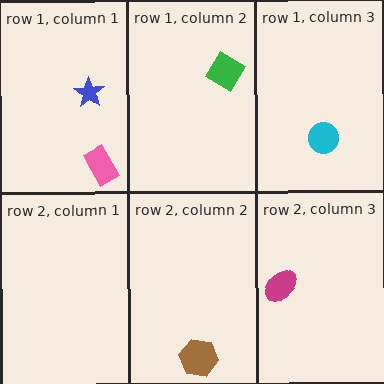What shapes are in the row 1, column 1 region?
The pink rectangle, the blue star.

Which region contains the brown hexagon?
The row 2, column 2 region.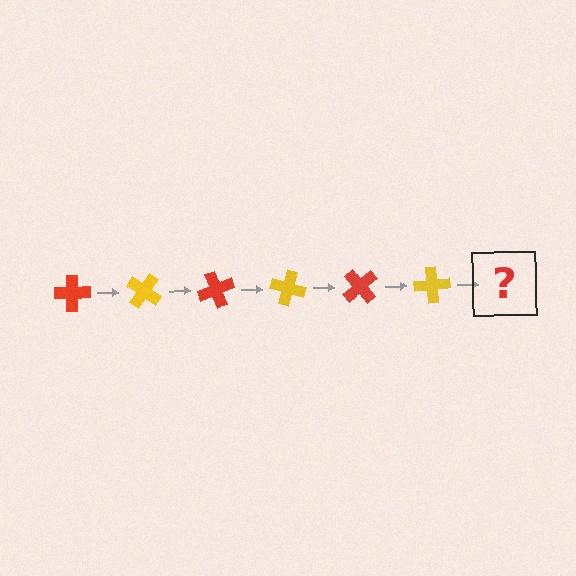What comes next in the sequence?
The next element should be a red cross, rotated 210 degrees from the start.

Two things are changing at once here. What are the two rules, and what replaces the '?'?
The two rules are that it rotates 35 degrees each step and the color cycles through red and yellow. The '?' should be a red cross, rotated 210 degrees from the start.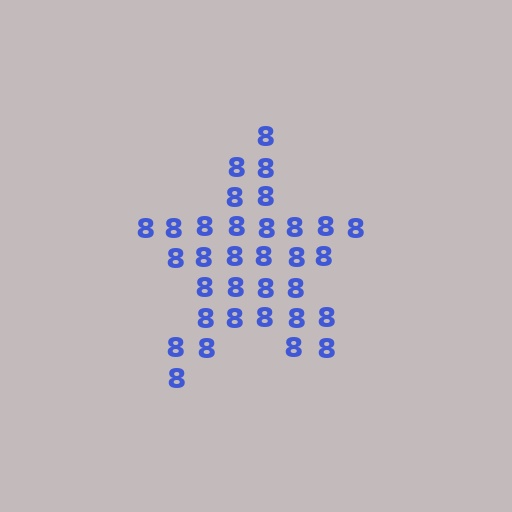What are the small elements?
The small elements are digit 8's.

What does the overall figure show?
The overall figure shows a star.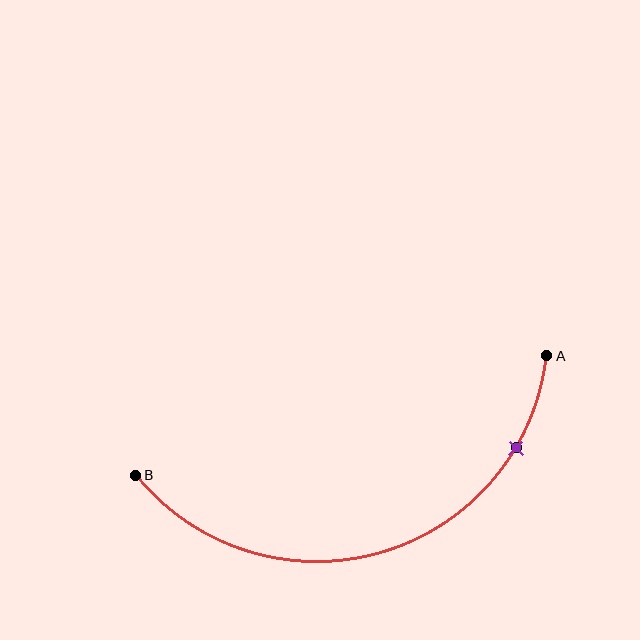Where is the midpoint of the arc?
The arc midpoint is the point on the curve farthest from the straight line joining A and B. It sits below that line.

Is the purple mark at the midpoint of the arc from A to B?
No. The purple mark lies on the arc but is closer to endpoint A. The arc midpoint would be at the point on the curve equidistant along the arc from both A and B.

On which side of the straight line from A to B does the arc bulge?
The arc bulges below the straight line connecting A and B.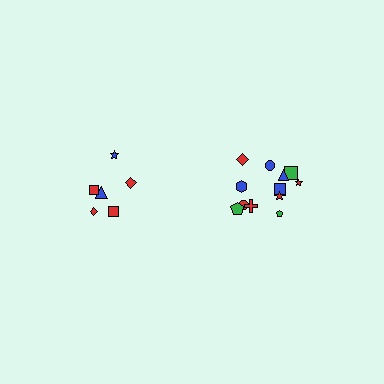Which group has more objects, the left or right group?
The right group.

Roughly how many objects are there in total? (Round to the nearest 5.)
Roughly 20 objects in total.